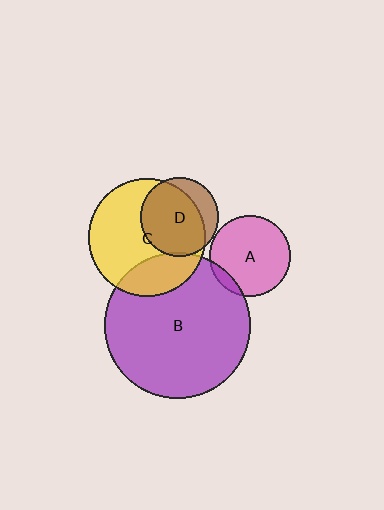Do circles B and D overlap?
Yes.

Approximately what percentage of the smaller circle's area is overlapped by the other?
Approximately 5%.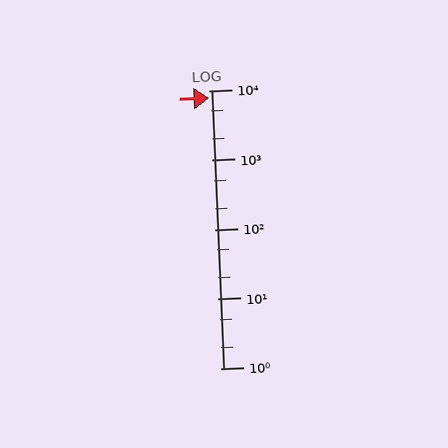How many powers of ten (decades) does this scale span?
The scale spans 4 decades, from 1 to 10000.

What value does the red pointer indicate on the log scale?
The pointer indicates approximately 7900.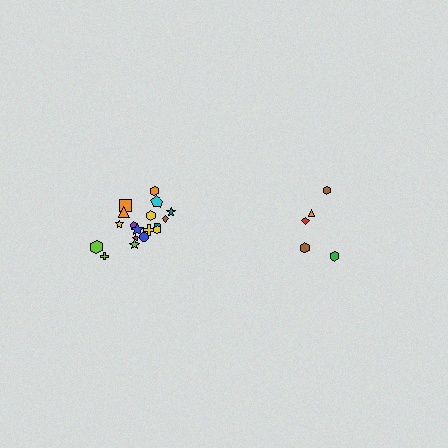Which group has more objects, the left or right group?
The left group.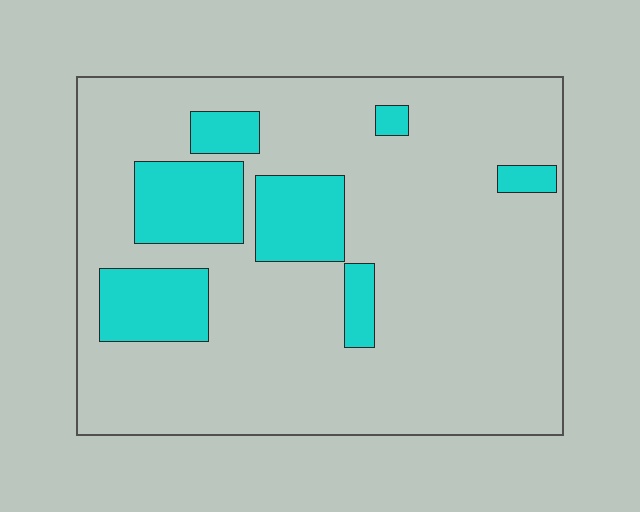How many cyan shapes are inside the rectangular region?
7.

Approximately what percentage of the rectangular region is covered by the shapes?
Approximately 20%.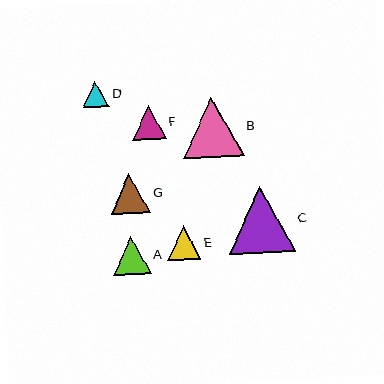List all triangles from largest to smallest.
From largest to smallest: C, B, G, A, F, E, D.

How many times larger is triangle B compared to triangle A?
Triangle B is approximately 1.6 times the size of triangle A.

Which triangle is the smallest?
Triangle D is the smallest with a size of approximately 26 pixels.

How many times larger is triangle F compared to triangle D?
Triangle F is approximately 1.3 times the size of triangle D.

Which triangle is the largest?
Triangle C is the largest with a size of approximately 67 pixels.